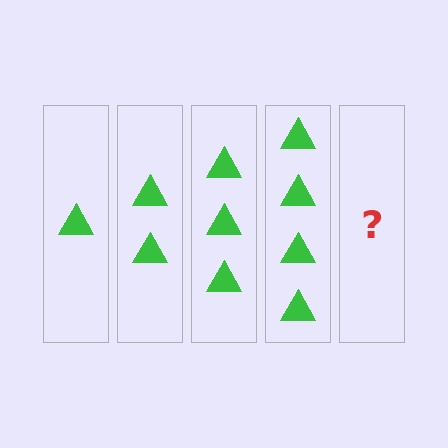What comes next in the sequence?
The next element should be 5 triangles.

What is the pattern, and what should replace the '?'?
The pattern is that each step adds one more triangle. The '?' should be 5 triangles.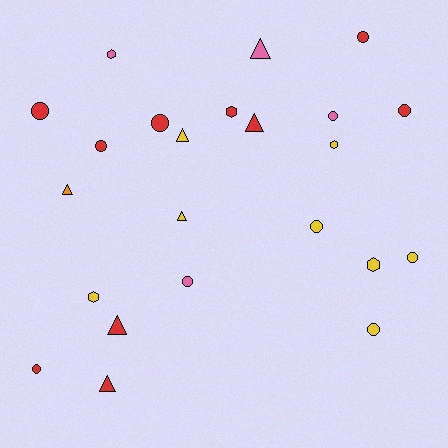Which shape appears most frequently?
Circle, with 11 objects.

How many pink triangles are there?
There is 1 pink triangle.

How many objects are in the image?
There are 23 objects.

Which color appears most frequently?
Red, with 10 objects.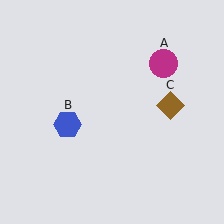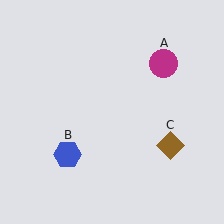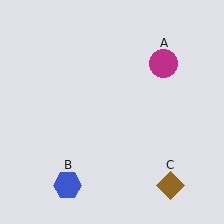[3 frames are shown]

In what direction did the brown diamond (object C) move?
The brown diamond (object C) moved down.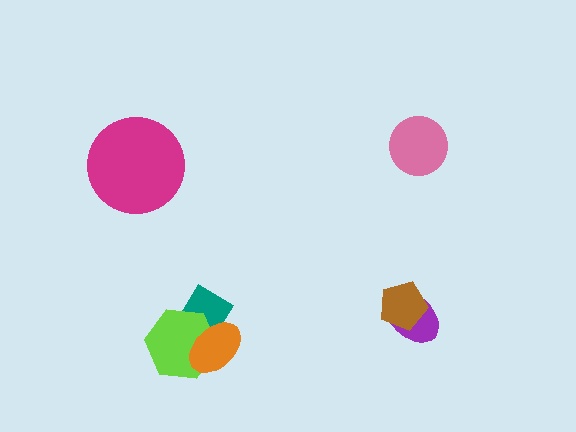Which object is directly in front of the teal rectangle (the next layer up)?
The lime hexagon is directly in front of the teal rectangle.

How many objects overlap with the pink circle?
0 objects overlap with the pink circle.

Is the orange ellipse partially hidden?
No, no other shape covers it.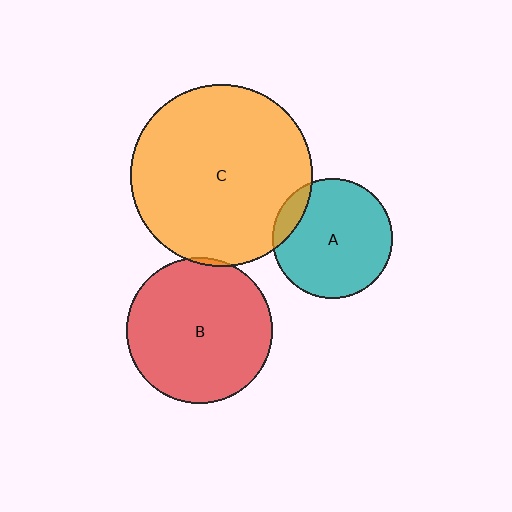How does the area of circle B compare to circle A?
Approximately 1.5 times.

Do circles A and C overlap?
Yes.